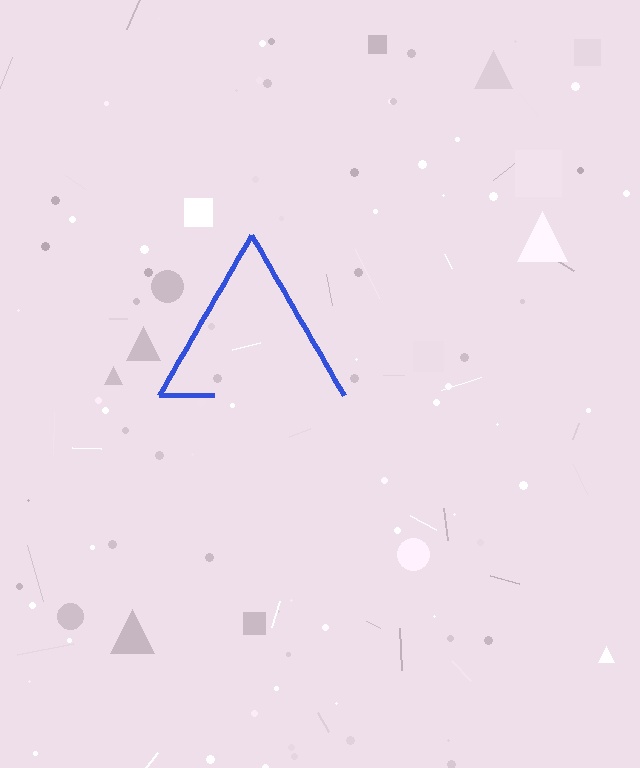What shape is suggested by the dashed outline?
The dashed outline suggests a triangle.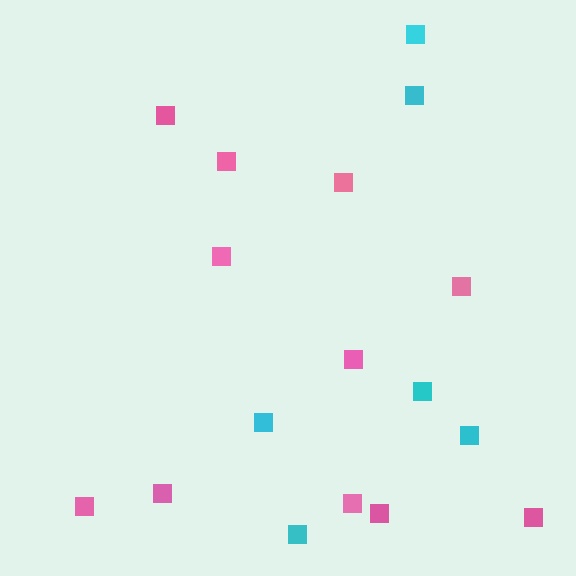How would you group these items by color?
There are 2 groups: one group of pink squares (11) and one group of cyan squares (6).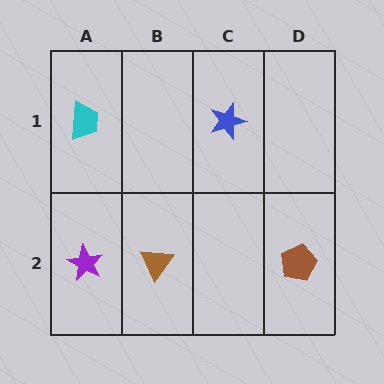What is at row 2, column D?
A brown pentagon.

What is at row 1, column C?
A blue star.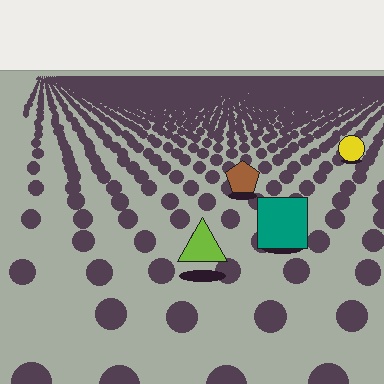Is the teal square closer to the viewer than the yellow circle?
Yes. The teal square is closer — you can tell from the texture gradient: the ground texture is coarser near it.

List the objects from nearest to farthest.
From nearest to farthest: the lime triangle, the teal square, the brown pentagon, the yellow circle.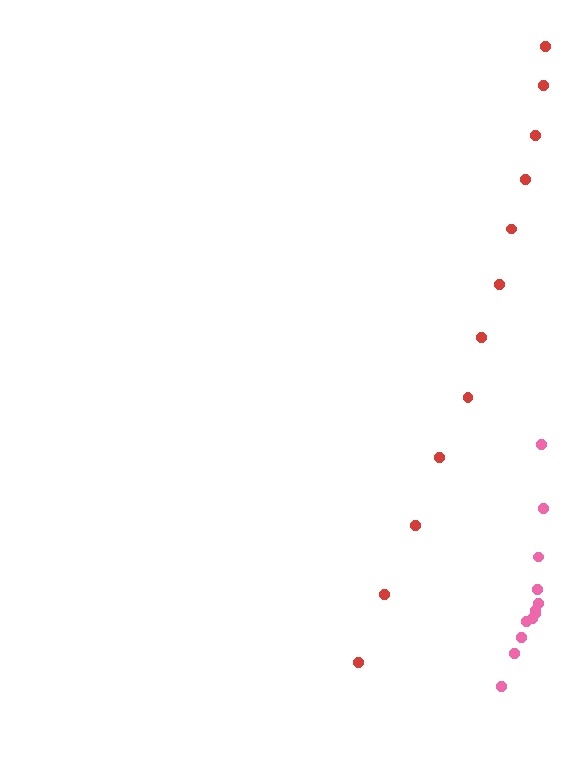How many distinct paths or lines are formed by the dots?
There are 2 distinct paths.